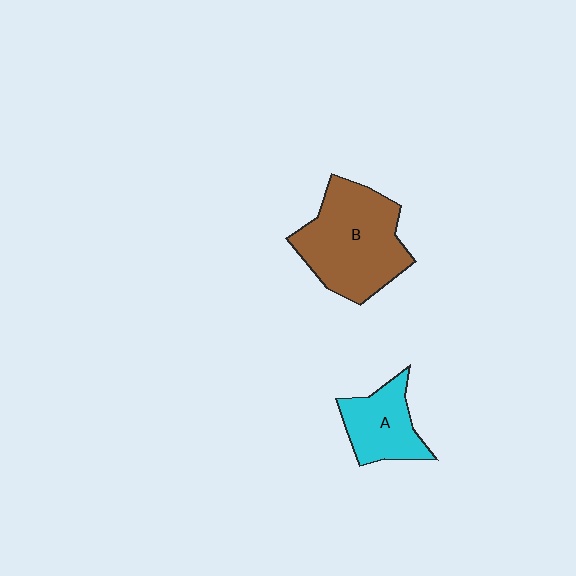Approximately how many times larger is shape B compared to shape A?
Approximately 1.9 times.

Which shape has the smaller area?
Shape A (cyan).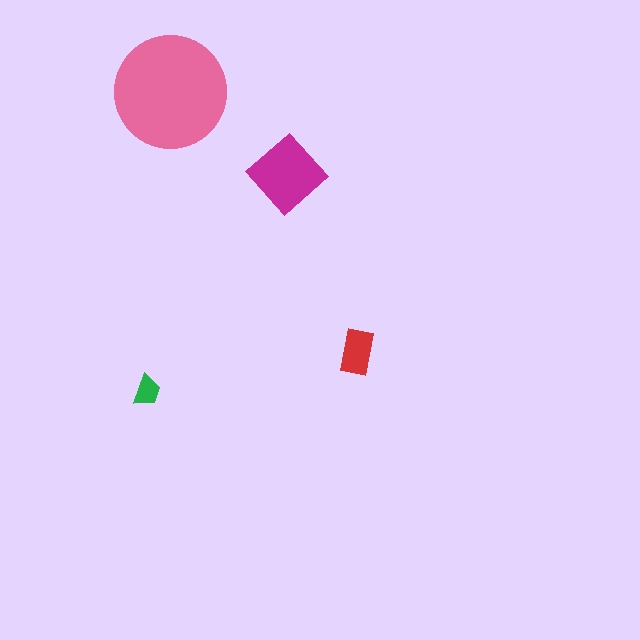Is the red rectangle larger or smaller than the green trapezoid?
Larger.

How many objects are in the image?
There are 4 objects in the image.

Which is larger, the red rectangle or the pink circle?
The pink circle.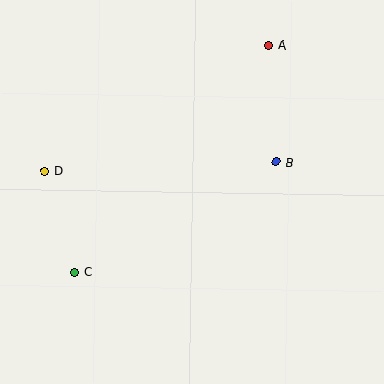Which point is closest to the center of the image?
Point B at (276, 162) is closest to the center.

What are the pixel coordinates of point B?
Point B is at (276, 162).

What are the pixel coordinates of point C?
Point C is at (74, 272).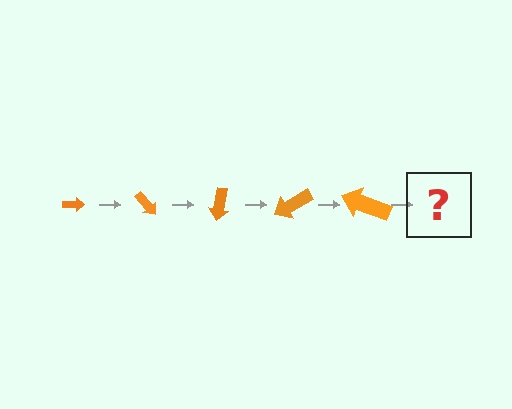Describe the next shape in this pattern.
It should be an arrow, larger than the previous one and rotated 250 degrees from the start.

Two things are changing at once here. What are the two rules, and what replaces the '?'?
The two rules are that the arrow grows larger each step and it rotates 50 degrees each step. The '?' should be an arrow, larger than the previous one and rotated 250 degrees from the start.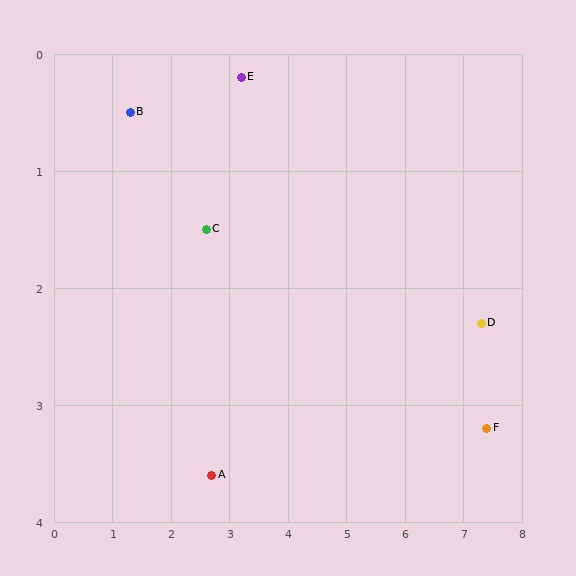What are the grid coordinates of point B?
Point B is at approximately (1.3, 0.5).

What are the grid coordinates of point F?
Point F is at approximately (7.4, 3.2).